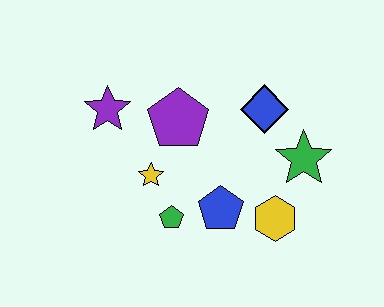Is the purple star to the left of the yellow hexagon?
Yes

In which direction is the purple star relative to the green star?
The purple star is to the left of the green star.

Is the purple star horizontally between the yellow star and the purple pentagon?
No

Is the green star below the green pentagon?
No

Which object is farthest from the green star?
The purple star is farthest from the green star.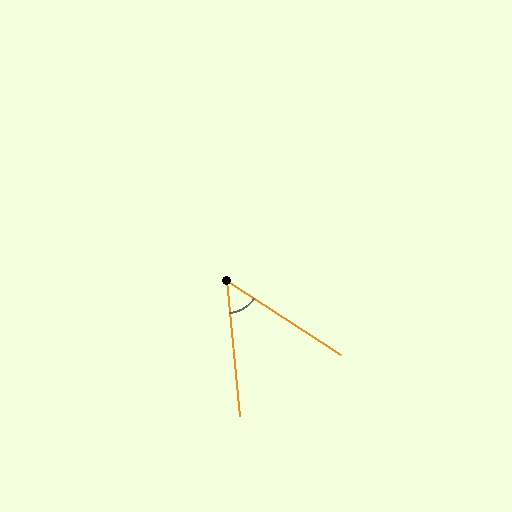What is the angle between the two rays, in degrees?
Approximately 52 degrees.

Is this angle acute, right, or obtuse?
It is acute.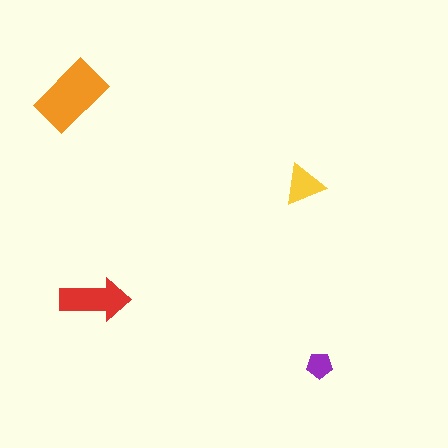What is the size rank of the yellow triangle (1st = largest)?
3rd.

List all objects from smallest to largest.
The purple pentagon, the yellow triangle, the red arrow, the orange rectangle.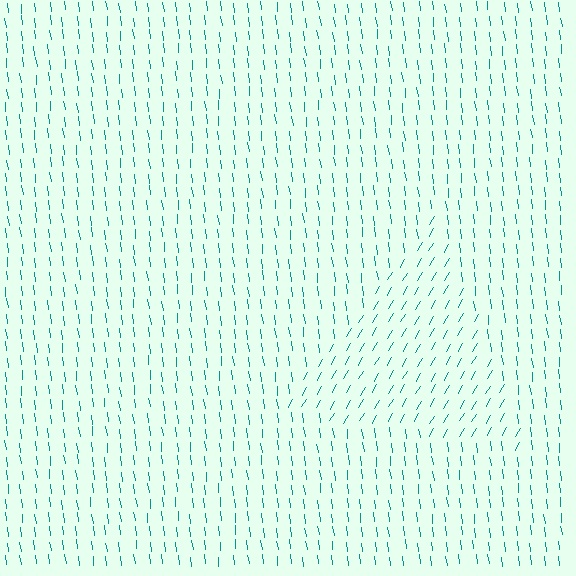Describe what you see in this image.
The image is filled with small teal line segments. A triangle region in the image has lines oriented differently from the surrounding lines, creating a visible texture boundary.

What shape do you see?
I see a triangle.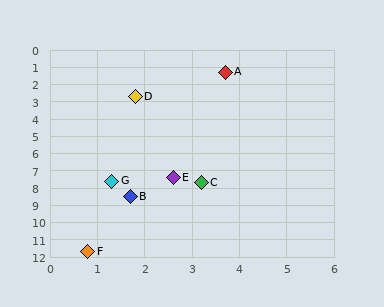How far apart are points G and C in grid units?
Points G and C are about 1.9 grid units apart.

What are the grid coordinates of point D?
Point D is at approximately (1.8, 2.7).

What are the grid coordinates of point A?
Point A is at approximately (3.7, 1.3).